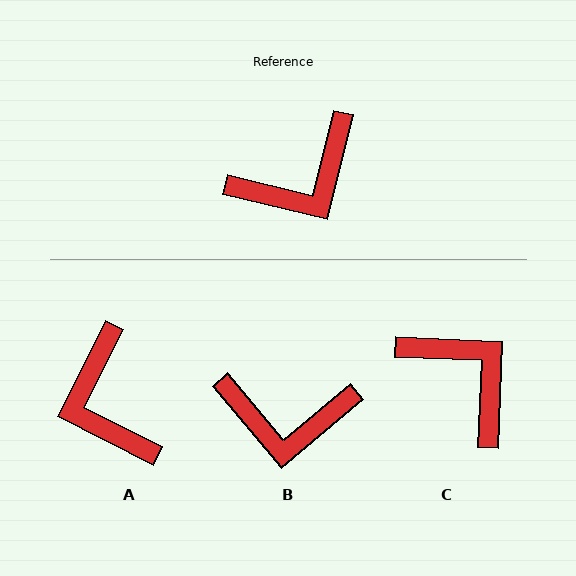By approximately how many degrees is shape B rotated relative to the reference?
Approximately 36 degrees clockwise.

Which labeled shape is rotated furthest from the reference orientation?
A, about 103 degrees away.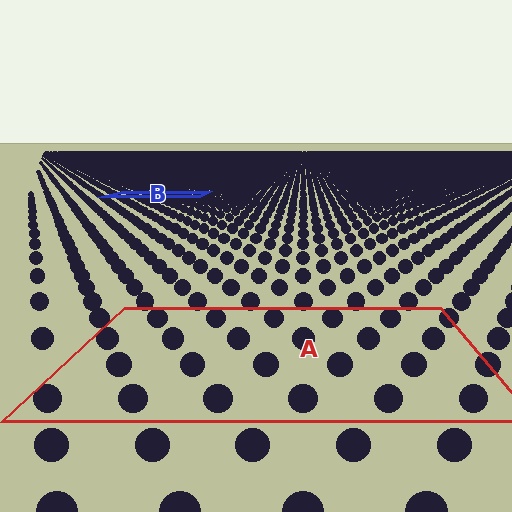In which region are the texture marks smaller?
The texture marks are smaller in region B, because it is farther away.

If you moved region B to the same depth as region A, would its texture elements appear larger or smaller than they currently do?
They would appear larger. At a closer depth, the same texture elements are projected at a bigger on-screen size.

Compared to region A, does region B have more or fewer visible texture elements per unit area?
Region B has more texture elements per unit area — they are packed more densely because it is farther away.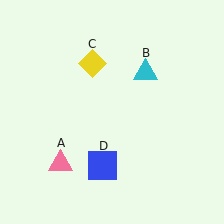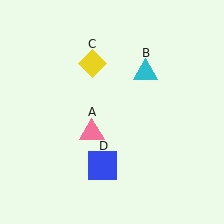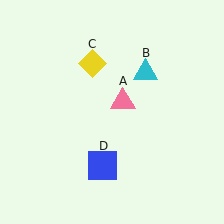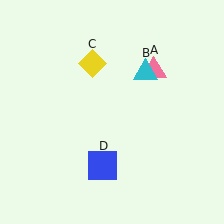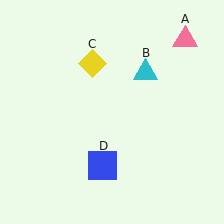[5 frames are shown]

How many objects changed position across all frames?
1 object changed position: pink triangle (object A).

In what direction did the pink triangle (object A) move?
The pink triangle (object A) moved up and to the right.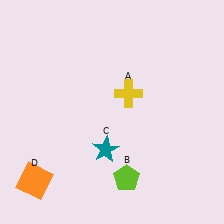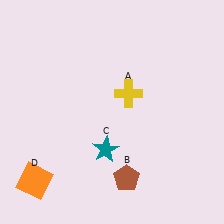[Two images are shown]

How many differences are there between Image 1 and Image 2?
There is 1 difference between the two images.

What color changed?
The pentagon (B) changed from lime in Image 1 to brown in Image 2.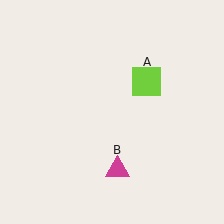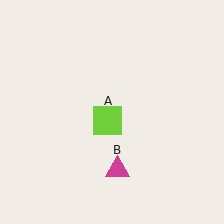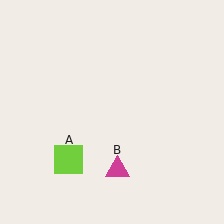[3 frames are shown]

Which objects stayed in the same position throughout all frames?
Magenta triangle (object B) remained stationary.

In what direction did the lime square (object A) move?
The lime square (object A) moved down and to the left.